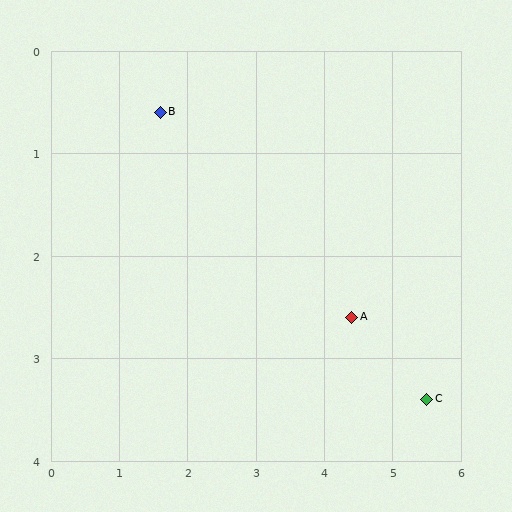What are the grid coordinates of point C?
Point C is at approximately (5.5, 3.4).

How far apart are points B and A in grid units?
Points B and A are about 3.4 grid units apart.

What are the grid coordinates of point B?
Point B is at approximately (1.6, 0.6).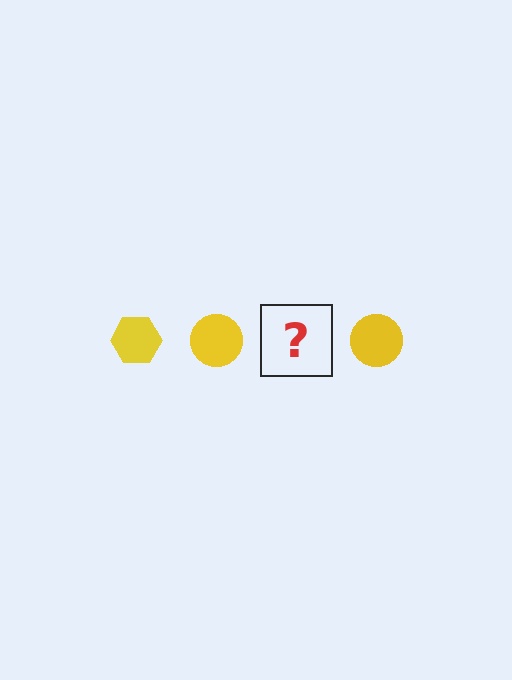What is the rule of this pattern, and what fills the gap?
The rule is that the pattern cycles through hexagon, circle shapes in yellow. The gap should be filled with a yellow hexagon.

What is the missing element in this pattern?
The missing element is a yellow hexagon.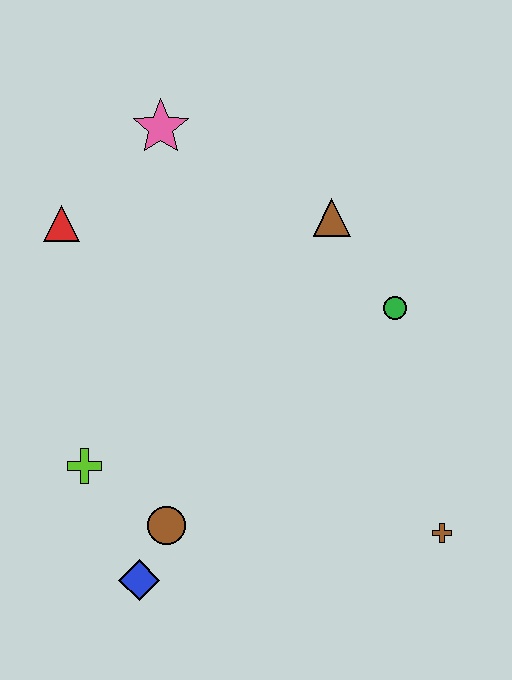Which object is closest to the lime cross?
The brown circle is closest to the lime cross.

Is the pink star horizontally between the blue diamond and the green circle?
Yes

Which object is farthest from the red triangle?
The brown cross is farthest from the red triangle.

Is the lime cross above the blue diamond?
Yes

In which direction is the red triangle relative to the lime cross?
The red triangle is above the lime cross.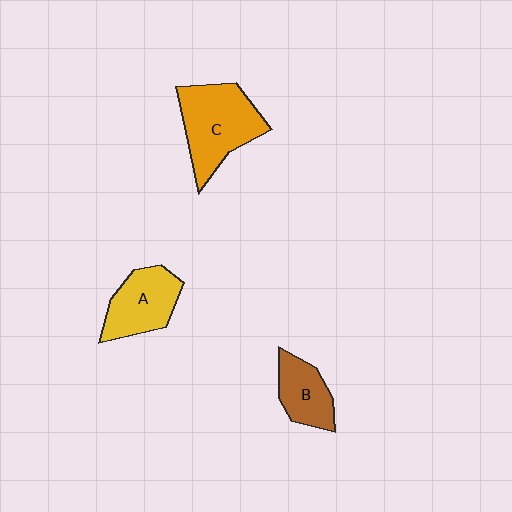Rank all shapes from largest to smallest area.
From largest to smallest: C (orange), A (yellow), B (brown).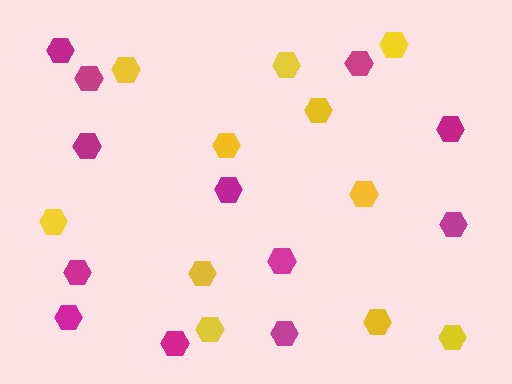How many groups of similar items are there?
There are 2 groups: one group of magenta hexagons (12) and one group of yellow hexagons (11).